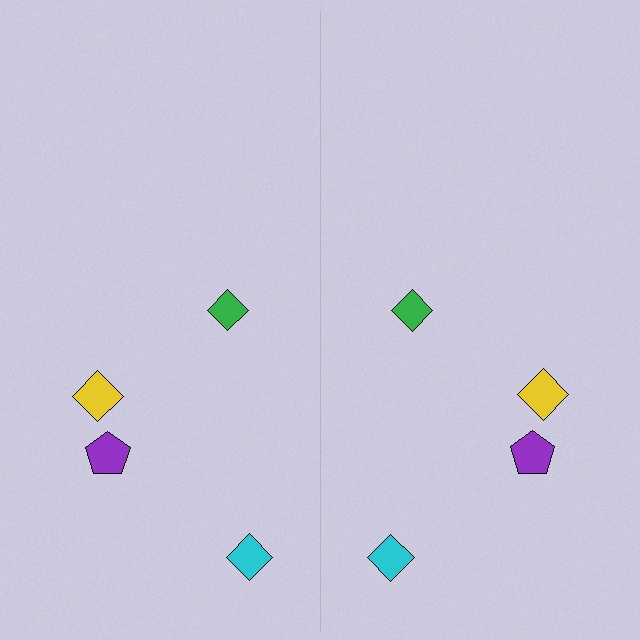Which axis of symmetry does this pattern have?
The pattern has a vertical axis of symmetry running through the center of the image.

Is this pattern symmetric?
Yes, this pattern has bilateral (reflection) symmetry.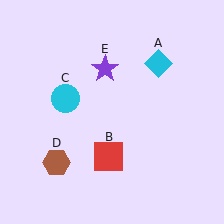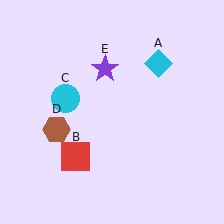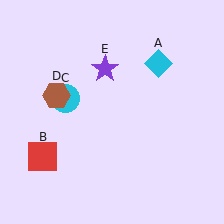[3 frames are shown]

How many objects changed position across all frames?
2 objects changed position: red square (object B), brown hexagon (object D).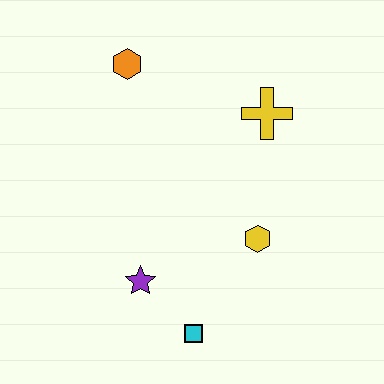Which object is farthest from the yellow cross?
The cyan square is farthest from the yellow cross.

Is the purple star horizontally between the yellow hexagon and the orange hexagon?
Yes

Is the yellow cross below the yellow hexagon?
No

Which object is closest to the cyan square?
The purple star is closest to the cyan square.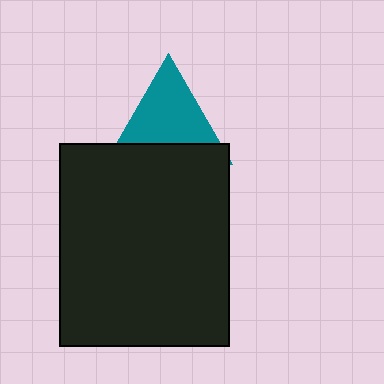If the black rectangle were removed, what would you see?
You would see the complete teal triangle.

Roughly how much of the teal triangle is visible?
About half of it is visible (roughly 65%).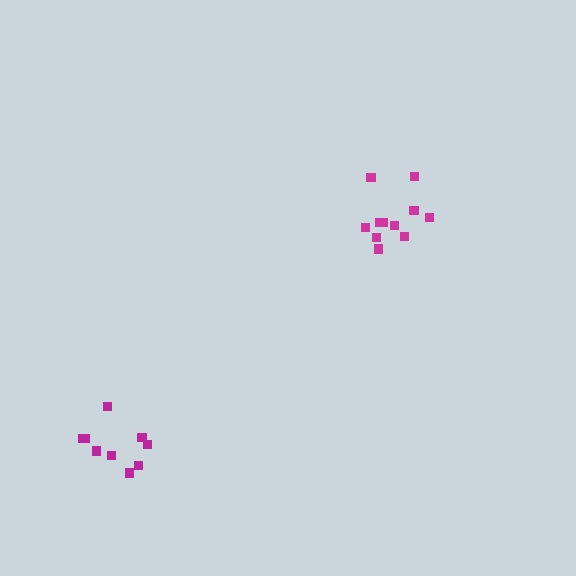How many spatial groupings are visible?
There are 2 spatial groupings.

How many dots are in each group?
Group 1: 9 dots, Group 2: 11 dots (20 total).